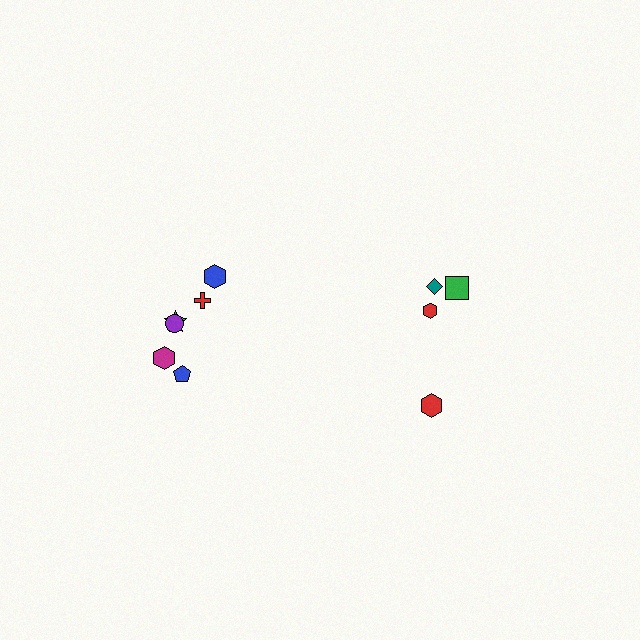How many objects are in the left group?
There are 6 objects.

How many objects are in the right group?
There are 4 objects.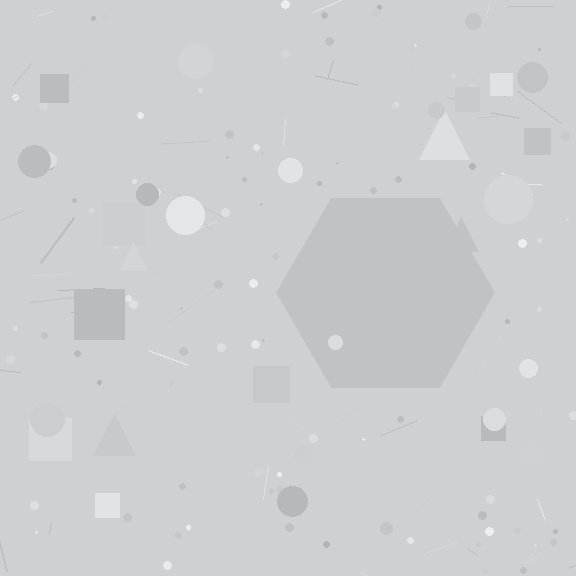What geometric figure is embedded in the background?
A hexagon is embedded in the background.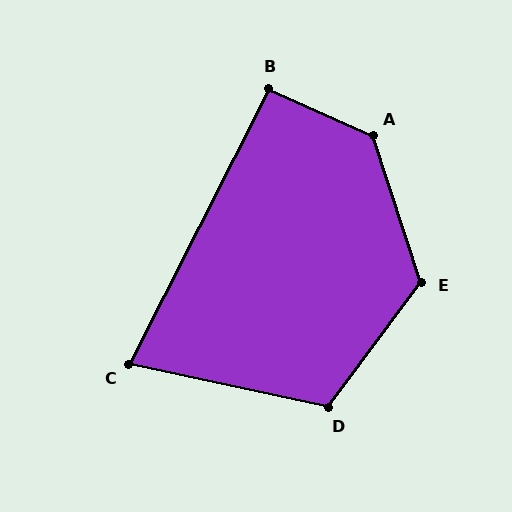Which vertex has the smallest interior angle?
C, at approximately 75 degrees.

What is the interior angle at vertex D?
Approximately 115 degrees (obtuse).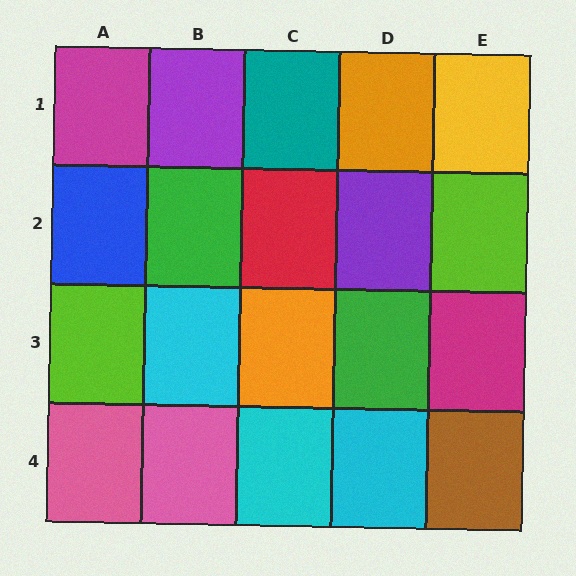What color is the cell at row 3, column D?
Green.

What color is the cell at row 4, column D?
Cyan.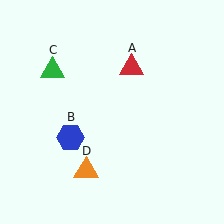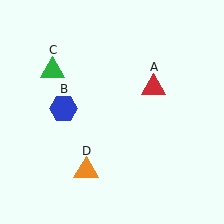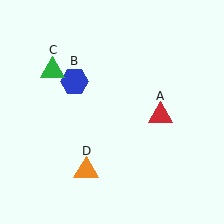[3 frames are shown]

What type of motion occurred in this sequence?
The red triangle (object A), blue hexagon (object B) rotated clockwise around the center of the scene.